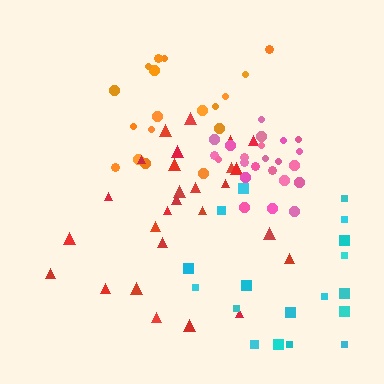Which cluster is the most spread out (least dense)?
Cyan.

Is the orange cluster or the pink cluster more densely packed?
Pink.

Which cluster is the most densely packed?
Pink.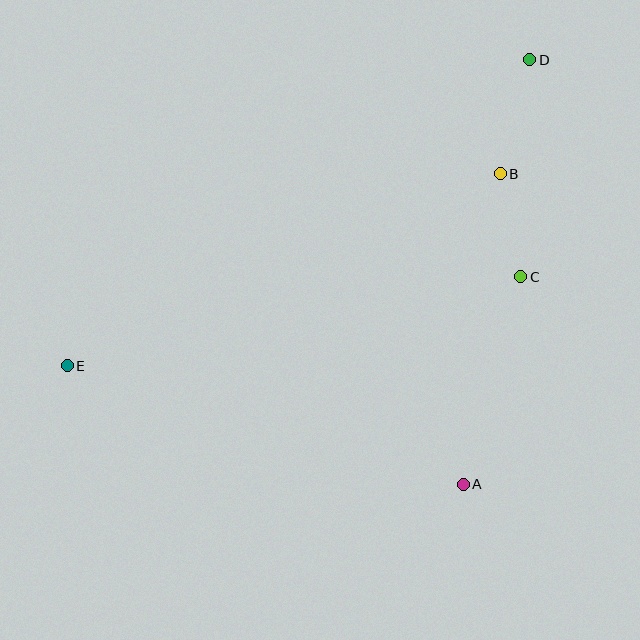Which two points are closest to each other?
Points B and C are closest to each other.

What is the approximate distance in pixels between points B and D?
The distance between B and D is approximately 118 pixels.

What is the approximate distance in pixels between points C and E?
The distance between C and E is approximately 462 pixels.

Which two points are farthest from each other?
Points D and E are farthest from each other.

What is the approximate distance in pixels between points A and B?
The distance between A and B is approximately 312 pixels.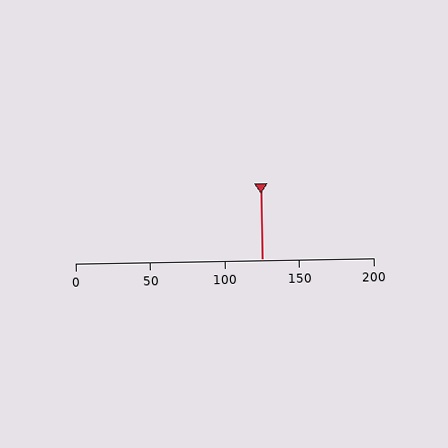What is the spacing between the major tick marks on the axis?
The major ticks are spaced 50 apart.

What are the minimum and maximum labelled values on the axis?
The axis runs from 0 to 200.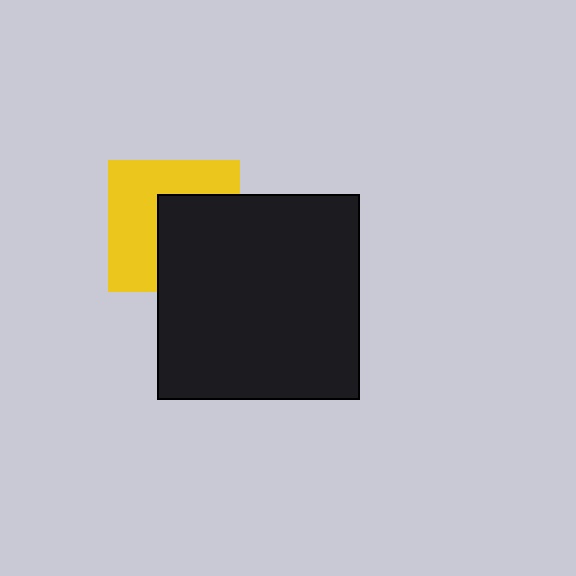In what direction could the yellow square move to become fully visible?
The yellow square could move toward the upper-left. That would shift it out from behind the black rectangle entirely.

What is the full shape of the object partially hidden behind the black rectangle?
The partially hidden object is a yellow square.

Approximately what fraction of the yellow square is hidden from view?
Roughly 46% of the yellow square is hidden behind the black rectangle.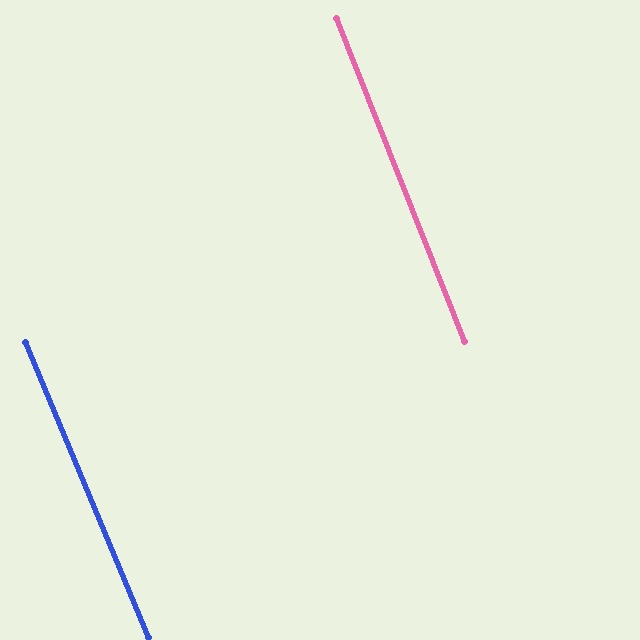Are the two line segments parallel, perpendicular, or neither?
Parallel — their directions differ by only 1.0°.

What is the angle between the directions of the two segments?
Approximately 1 degree.